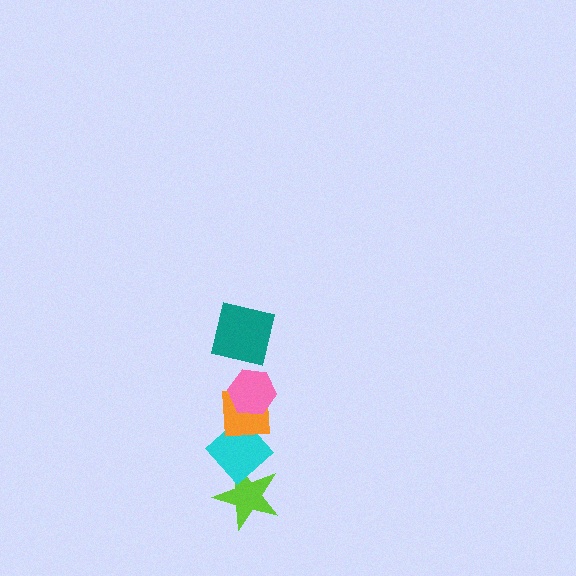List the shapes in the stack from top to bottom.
From top to bottom: the teal square, the pink hexagon, the orange square, the cyan diamond, the lime star.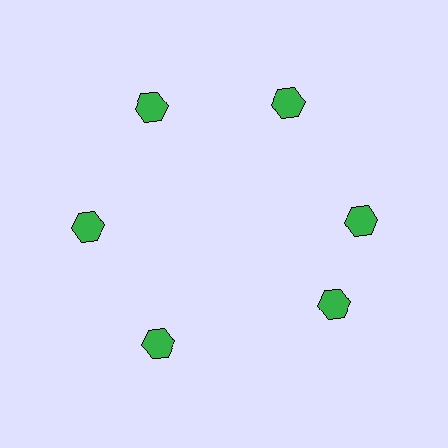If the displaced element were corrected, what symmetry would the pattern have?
It would have 6-fold rotational symmetry — the pattern would map onto itself every 60 degrees.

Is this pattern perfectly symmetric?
No. The 6 green hexagons are arranged in a ring, but one element near the 5 o'clock position is rotated out of alignment along the ring, breaking the 6-fold rotational symmetry.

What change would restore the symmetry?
The symmetry would be restored by rotating it back into even spacing with its neighbors so that all 6 hexagons sit at equal angles and equal distance from the center.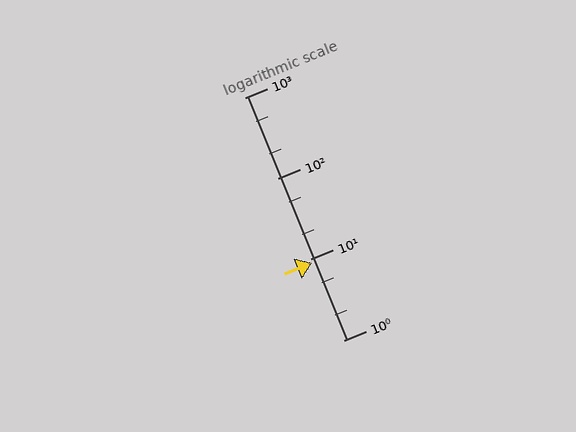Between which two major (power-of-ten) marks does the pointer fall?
The pointer is between 1 and 10.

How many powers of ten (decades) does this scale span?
The scale spans 3 decades, from 1 to 1000.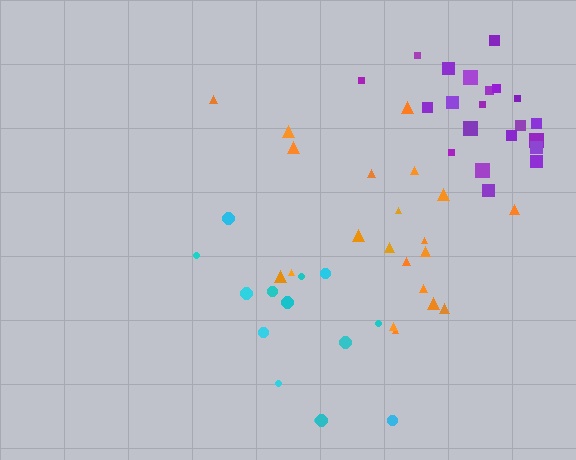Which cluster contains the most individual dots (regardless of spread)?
Purple (22).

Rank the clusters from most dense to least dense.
purple, orange, cyan.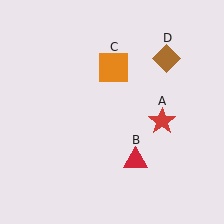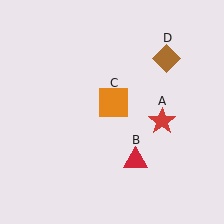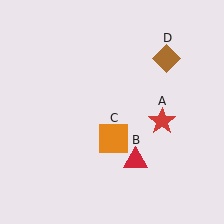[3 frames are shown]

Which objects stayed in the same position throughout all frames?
Red star (object A) and red triangle (object B) and brown diamond (object D) remained stationary.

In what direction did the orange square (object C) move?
The orange square (object C) moved down.